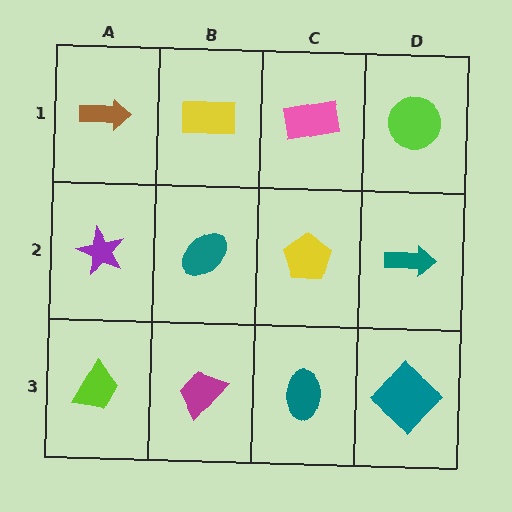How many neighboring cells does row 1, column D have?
2.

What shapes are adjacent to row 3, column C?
A yellow pentagon (row 2, column C), a magenta trapezoid (row 3, column B), a teal diamond (row 3, column D).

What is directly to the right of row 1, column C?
A lime circle.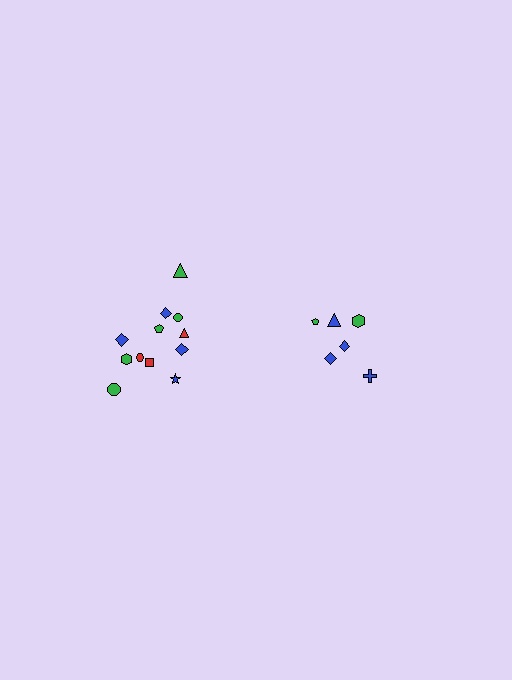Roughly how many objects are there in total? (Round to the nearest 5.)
Roughly 20 objects in total.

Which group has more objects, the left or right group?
The left group.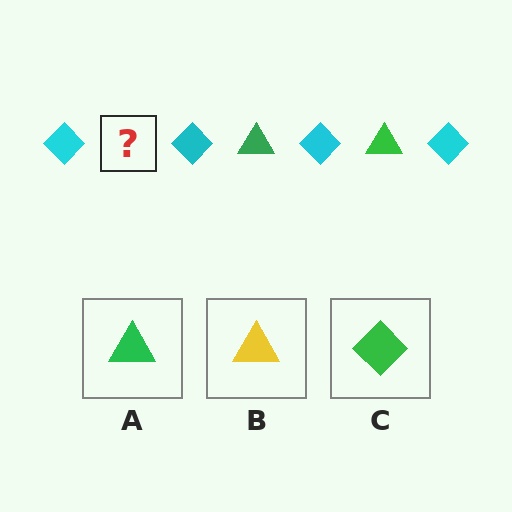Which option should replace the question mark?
Option A.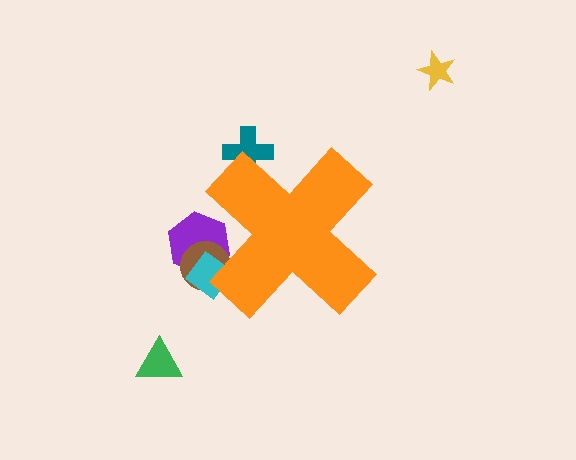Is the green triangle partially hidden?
No, the green triangle is fully visible.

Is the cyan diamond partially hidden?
Yes, the cyan diamond is partially hidden behind the orange cross.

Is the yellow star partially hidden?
No, the yellow star is fully visible.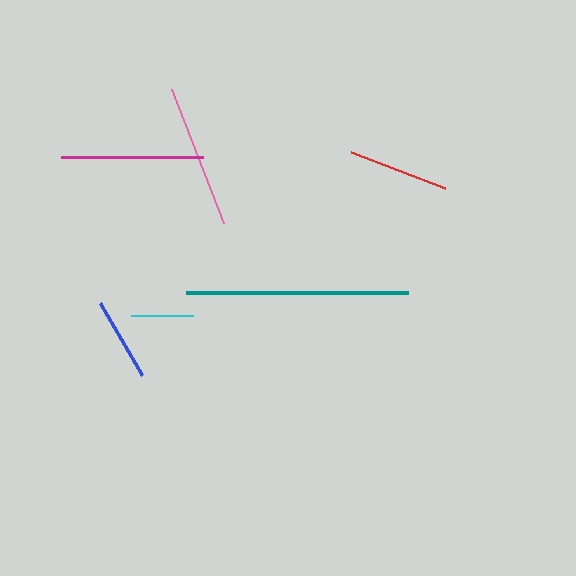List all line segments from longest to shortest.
From longest to shortest: teal, pink, magenta, red, blue, cyan.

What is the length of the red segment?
The red segment is approximately 100 pixels long.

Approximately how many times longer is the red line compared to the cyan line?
The red line is approximately 1.6 times the length of the cyan line.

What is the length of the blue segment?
The blue segment is approximately 84 pixels long.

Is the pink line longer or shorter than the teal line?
The teal line is longer than the pink line.